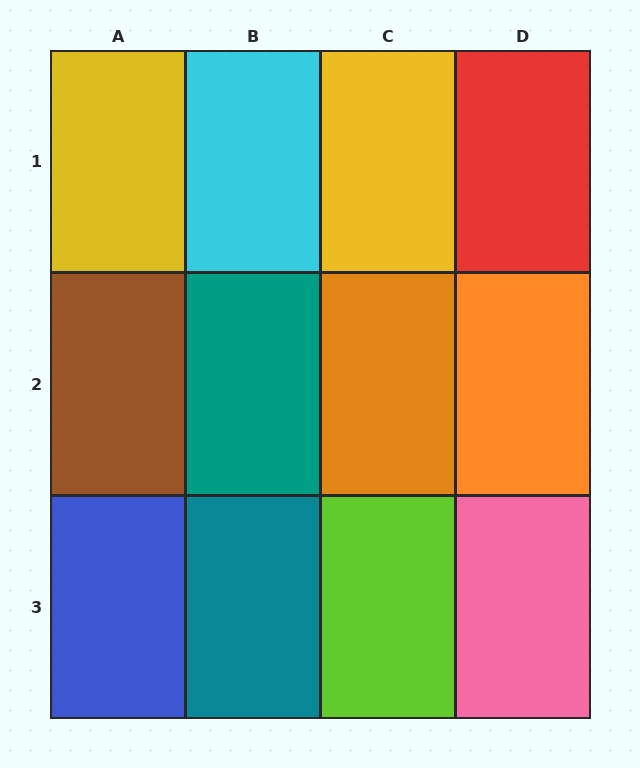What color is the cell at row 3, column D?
Pink.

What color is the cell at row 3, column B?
Teal.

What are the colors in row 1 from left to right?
Yellow, cyan, yellow, red.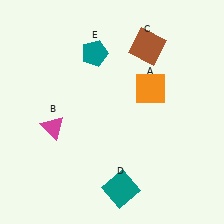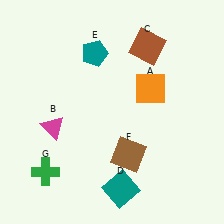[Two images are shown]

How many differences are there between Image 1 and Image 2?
There are 2 differences between the two images.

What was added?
A brown square (F), a green cross (G) were added in Image 2.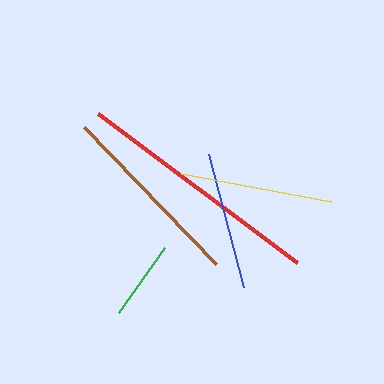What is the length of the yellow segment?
The yellow segment is approximately 153 pixels long.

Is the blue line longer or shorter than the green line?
The blue line is longer than the green line.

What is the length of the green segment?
The green segment is approximately 80 pixels long.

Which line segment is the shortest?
The green line is the shortest at approximately 80 pixels.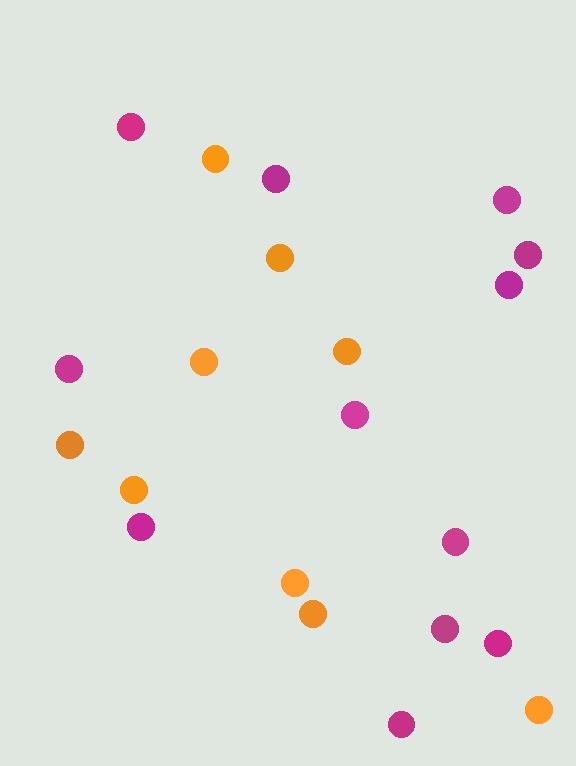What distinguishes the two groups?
There are 2 groups: one group of magenta circles (12) and one group of orange circles (9).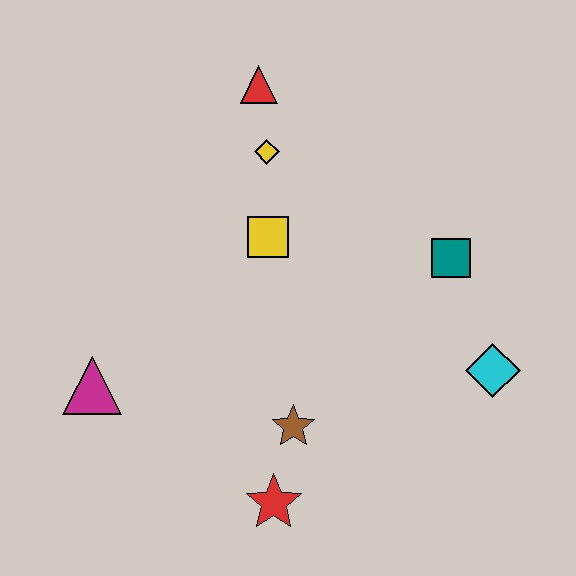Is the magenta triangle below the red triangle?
Yes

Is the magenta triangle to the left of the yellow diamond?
Yes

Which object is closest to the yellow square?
The yellow diamond is closest to the yellow square.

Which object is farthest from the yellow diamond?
The red star is farthest from the yellow diamond.